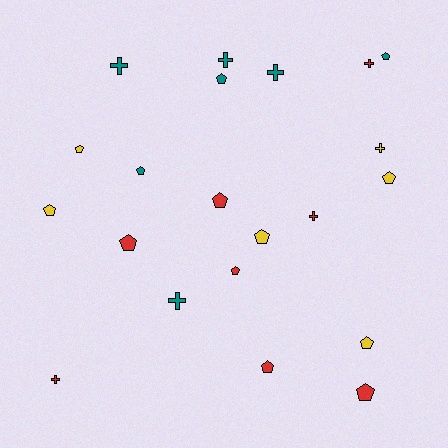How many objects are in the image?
There are 21 objects.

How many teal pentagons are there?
There are 3 teal pentagons.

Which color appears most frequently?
Red, with 8 objects.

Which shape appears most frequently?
Pentagon, with 13 objects.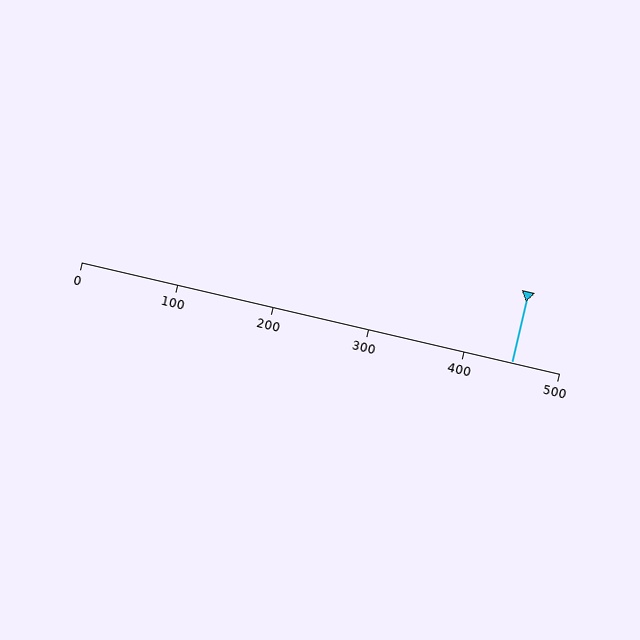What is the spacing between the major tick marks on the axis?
The major ticks are spaced 100 apart.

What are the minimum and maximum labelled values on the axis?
The axis runs from 0 to 500.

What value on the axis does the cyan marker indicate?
The marker indicates approximately 450.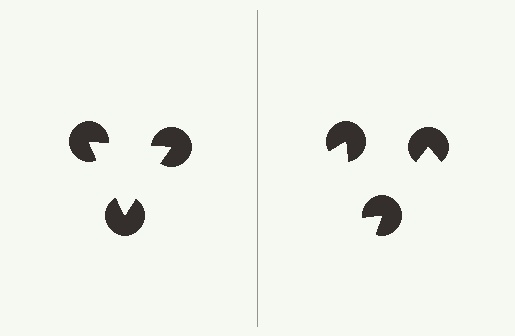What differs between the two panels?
The pac-man discs are positioned identically on both sides; only the wedge orientations differ. On the left they align to a triangle; on the right they are misaligned.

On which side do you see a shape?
An illusory triangle appears on the left side. On the right side the wedge cuts are rotated, so no coherent shape forms.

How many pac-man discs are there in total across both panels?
6 — 3 on each side.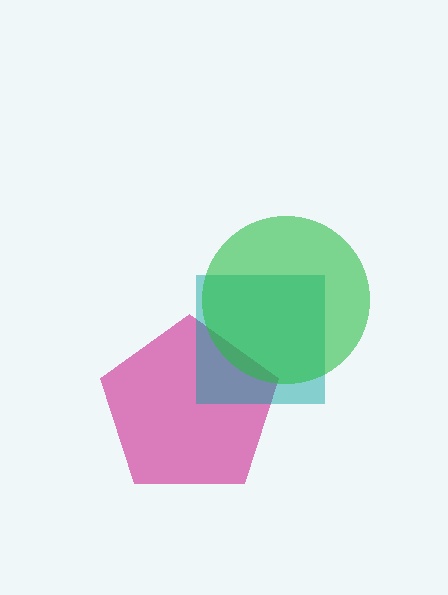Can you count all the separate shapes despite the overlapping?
Yes, there are 3 separate shapes.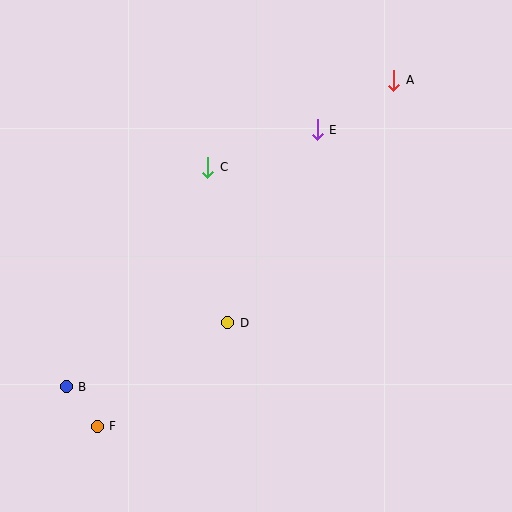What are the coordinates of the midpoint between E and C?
The midpoint between E and C is at (263, 148).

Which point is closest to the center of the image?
Point D at (228, 323) is closest to the center.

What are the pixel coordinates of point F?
Point F is at (97, 426).